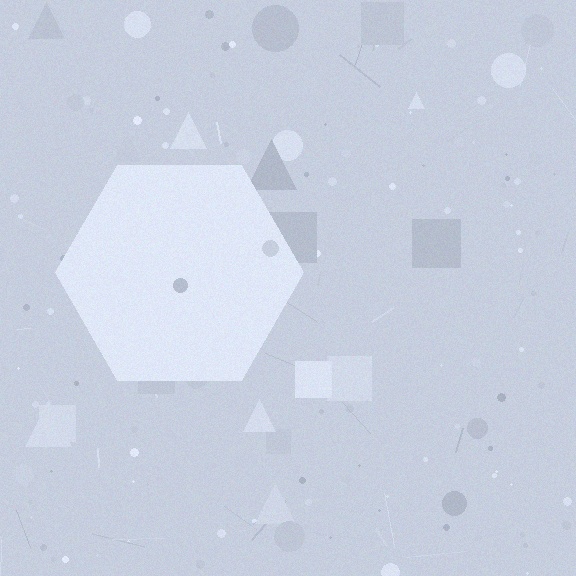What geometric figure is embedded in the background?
A hexagon is embedded in the background.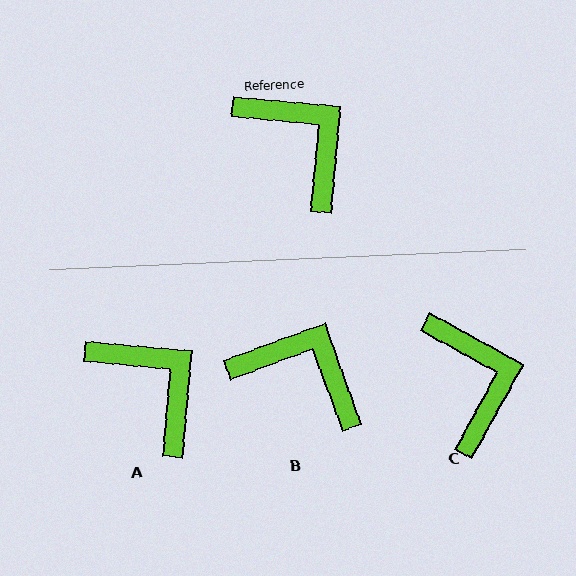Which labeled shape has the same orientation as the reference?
A.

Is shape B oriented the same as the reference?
No, it is off by about 25 degrees.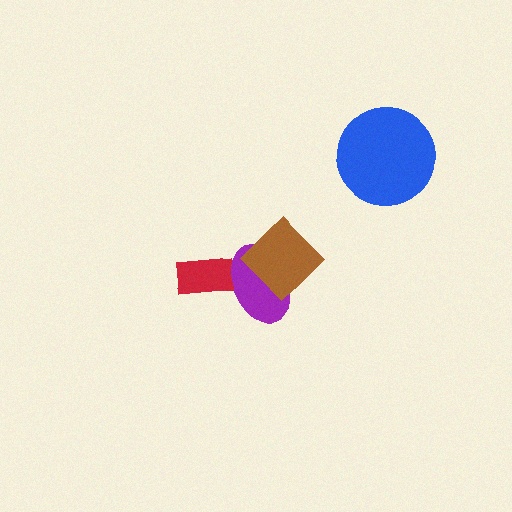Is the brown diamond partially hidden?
No, no other shape covers it.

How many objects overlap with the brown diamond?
1 object overlaps with the brown diamond.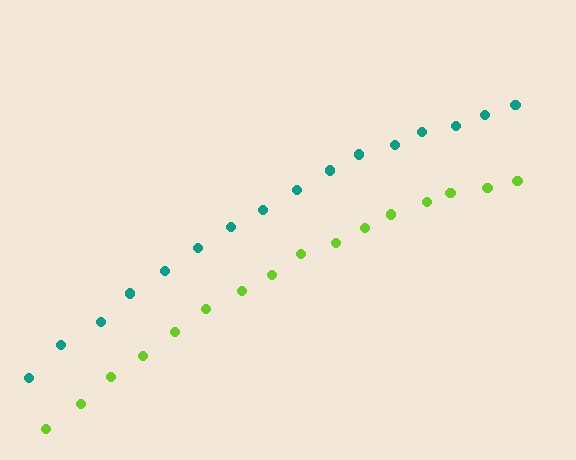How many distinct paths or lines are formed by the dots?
There are 2 distinct paths.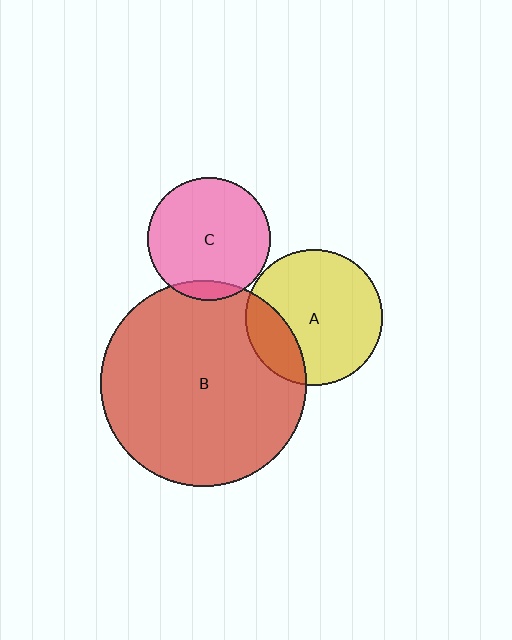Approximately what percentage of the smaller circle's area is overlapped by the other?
Approximately 20%.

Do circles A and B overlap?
Yes.